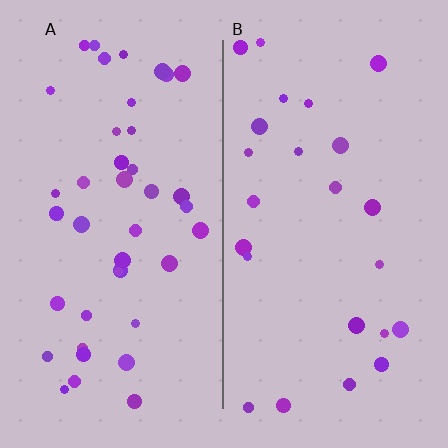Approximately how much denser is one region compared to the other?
Approximately 1.7× — region A over region B.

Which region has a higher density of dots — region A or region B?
A (the left).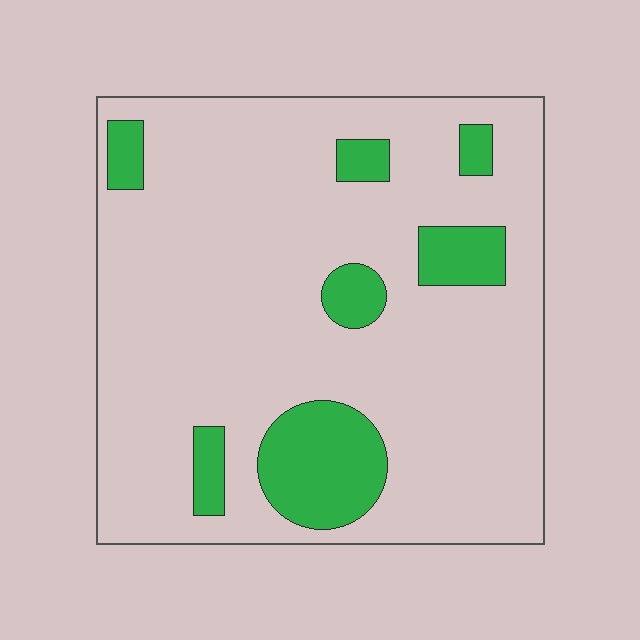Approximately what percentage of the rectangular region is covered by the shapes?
Approximately 15%.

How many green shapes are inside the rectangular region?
7.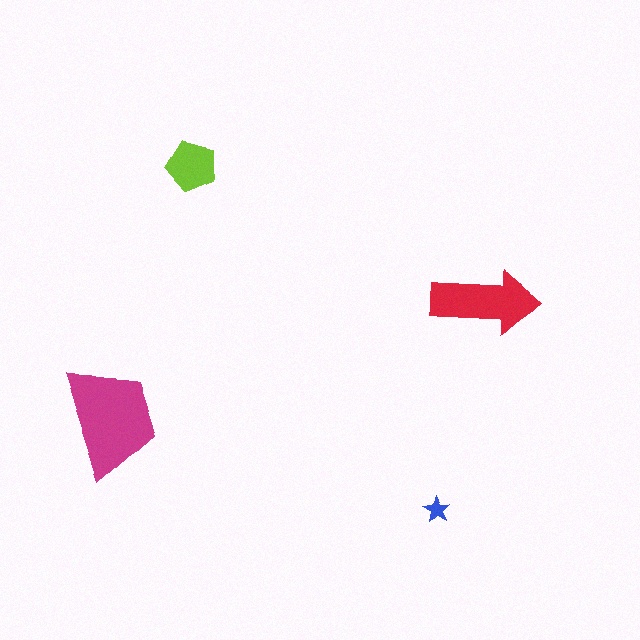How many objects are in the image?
There are 4 objects in the image.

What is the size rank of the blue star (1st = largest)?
4th.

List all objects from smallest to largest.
The blue star, the lime pentagon, the red arrow, the magenta trapezoid.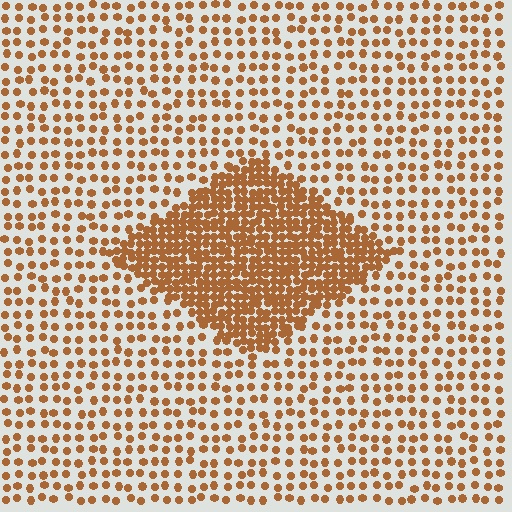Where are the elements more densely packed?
The elements are more densely packed inside the diamond boundary.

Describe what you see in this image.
The image contains small brown elements arranged at two different densities. A diamond-shaped region is visible where the elements are more densely packed than the surrounding area.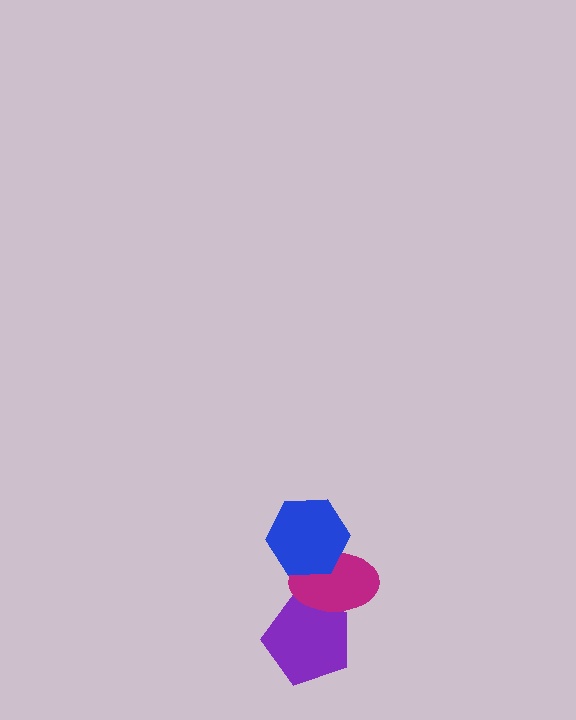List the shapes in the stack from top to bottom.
From top to bottom: the blue hexagon, the magenta ellipse, the purple pentagon.